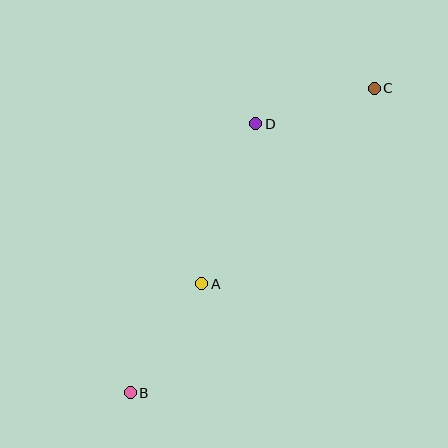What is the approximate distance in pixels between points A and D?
The distance between A and D is approximately 169 pixels.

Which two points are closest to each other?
Points C and D are closest to each other.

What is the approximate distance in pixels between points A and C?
The distance between A and C is approximately 261 pixels.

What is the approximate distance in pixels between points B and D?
The distance between B and D is approximately 297 pixels.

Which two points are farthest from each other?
Points B and C are farthest from each other.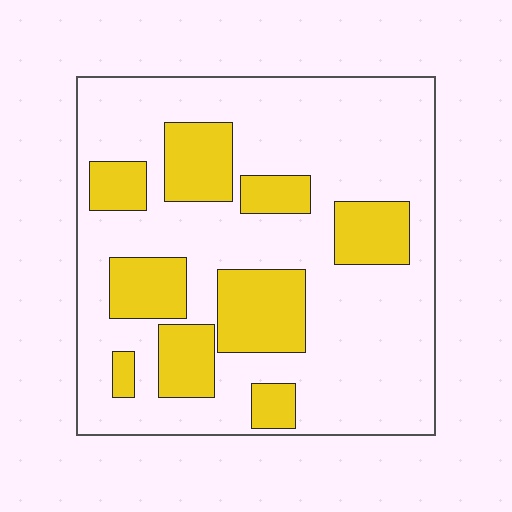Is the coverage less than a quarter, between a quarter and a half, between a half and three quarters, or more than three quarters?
Between a quarter and a half.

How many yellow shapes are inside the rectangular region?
9.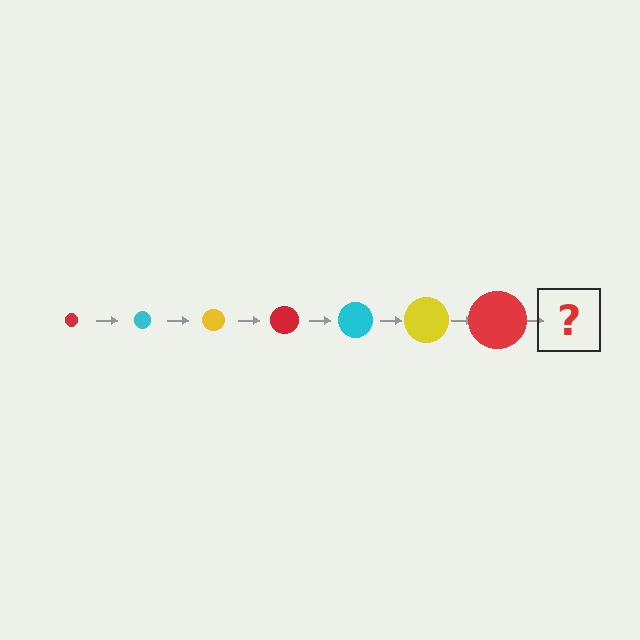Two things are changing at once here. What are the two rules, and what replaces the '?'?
The two rules are that the circle grows larger each step and the color cycles through red, cyan, and yellow. The '?' should be a cyan circle, larger than the previous one.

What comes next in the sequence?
The next element should be a cyan circle, larger than the previous one.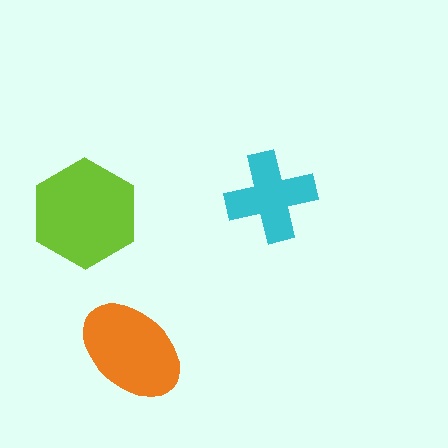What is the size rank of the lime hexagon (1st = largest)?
1st.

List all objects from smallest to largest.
The cyan cross, the orange ellipse, the lime hexagon.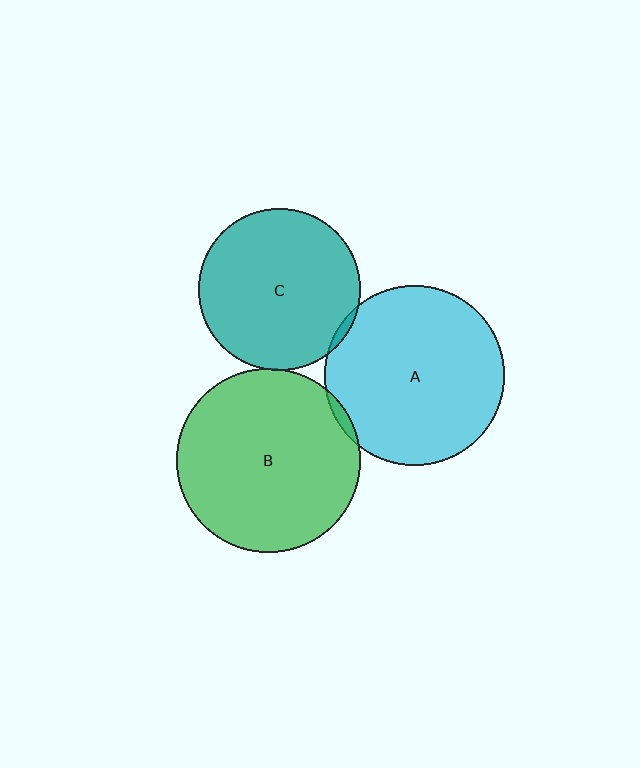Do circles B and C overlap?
Yes.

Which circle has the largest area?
Circle B (green).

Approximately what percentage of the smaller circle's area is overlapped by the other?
Approximately 5%.